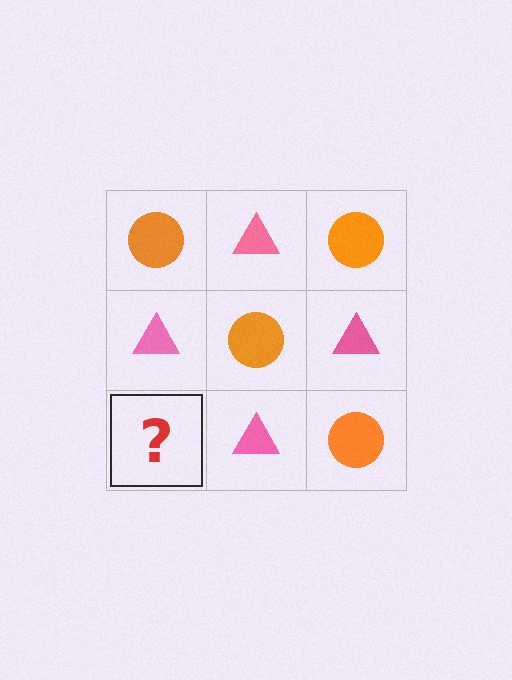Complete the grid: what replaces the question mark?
The question mark should be replaced with an orange circle.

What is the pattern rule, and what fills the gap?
The rule is that it alternates orange circle and pink triangle in a checkerboard pattern. The gap should be filled with an orange circle.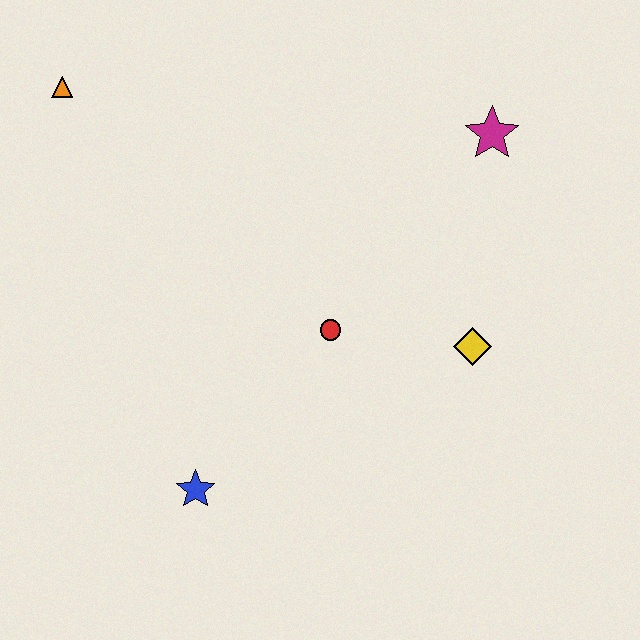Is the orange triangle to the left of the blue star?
Yes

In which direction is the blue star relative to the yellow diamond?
The blue star is to the left of the yellow diamond.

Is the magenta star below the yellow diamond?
No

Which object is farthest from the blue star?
The magenta star is farthest from the blue star.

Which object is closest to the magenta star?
The yellow diamond is closest to the magenta star.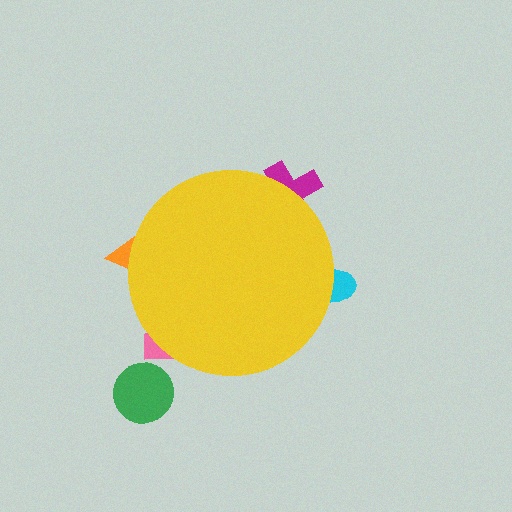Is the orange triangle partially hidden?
Yes, the orange triangle is partially hidden behind the yellow circle.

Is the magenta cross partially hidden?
Yes, the magenta cross is partially hidden behind the yellow circle.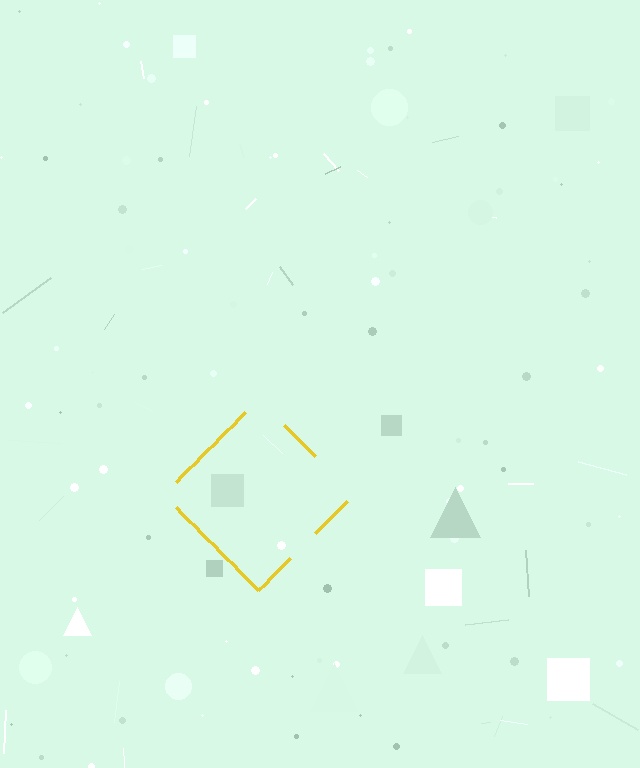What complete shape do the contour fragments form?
The contour fragments form a diamond.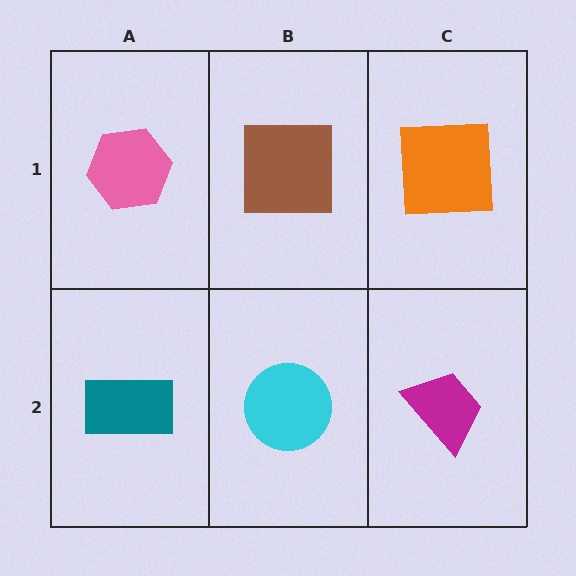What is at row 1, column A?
A pink hexagon.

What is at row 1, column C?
An orange square.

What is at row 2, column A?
A teal rectangle.